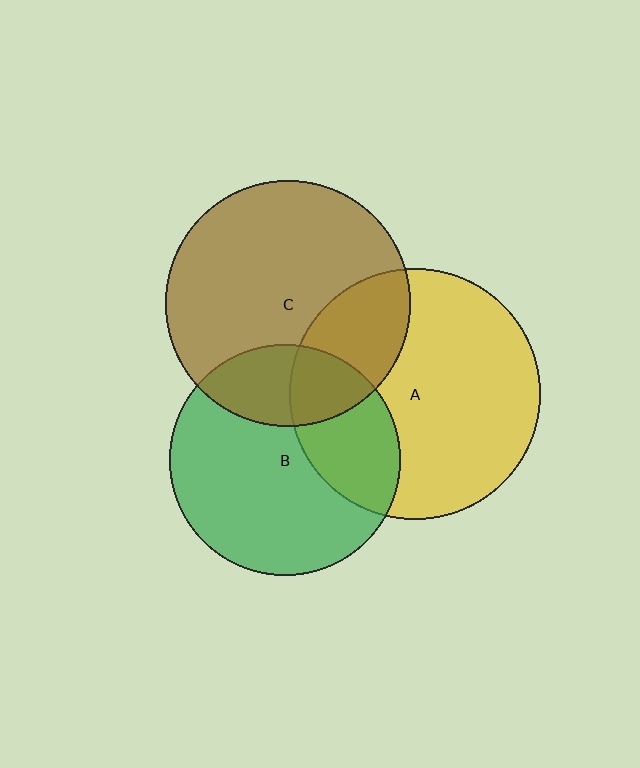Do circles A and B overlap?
Yes.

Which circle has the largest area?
Circle A (yellow).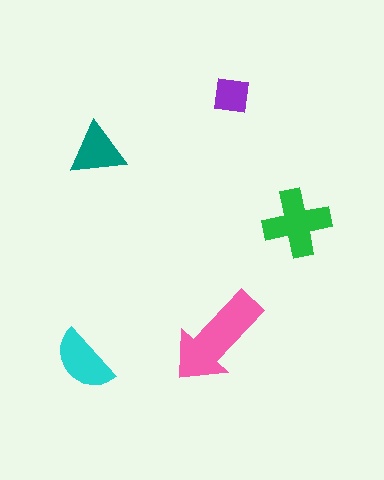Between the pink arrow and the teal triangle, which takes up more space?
The pink arrow.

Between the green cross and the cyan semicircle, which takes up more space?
The green cross.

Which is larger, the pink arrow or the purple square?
The pink arrow.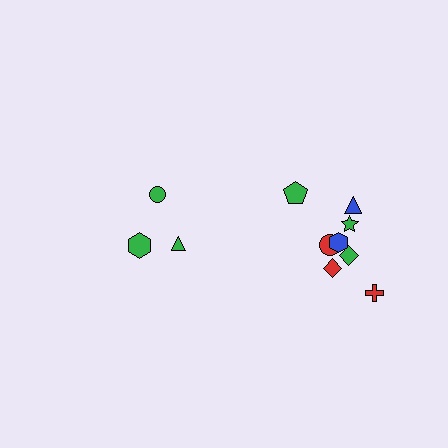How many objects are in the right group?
There are 8 objects.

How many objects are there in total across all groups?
There are 11 objects.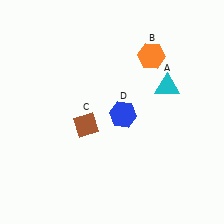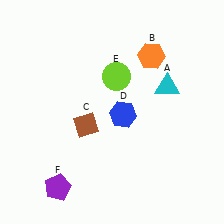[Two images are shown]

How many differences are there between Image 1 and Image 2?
There are 2 differences between the two images.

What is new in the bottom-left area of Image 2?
A purple pentagon (F) was added in the bottom-left area of Image 2.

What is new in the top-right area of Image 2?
A lime circle (E) was added in the top-right area of Image 2.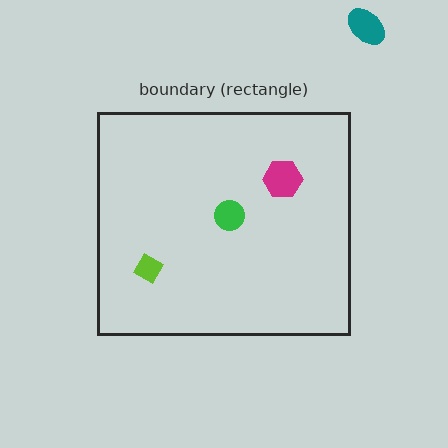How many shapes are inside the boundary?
3 inside, 1 outside.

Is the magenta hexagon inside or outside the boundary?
Inside.